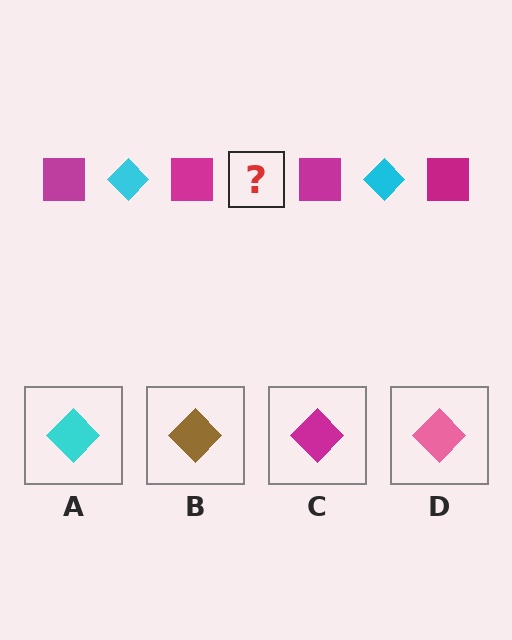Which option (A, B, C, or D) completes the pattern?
A.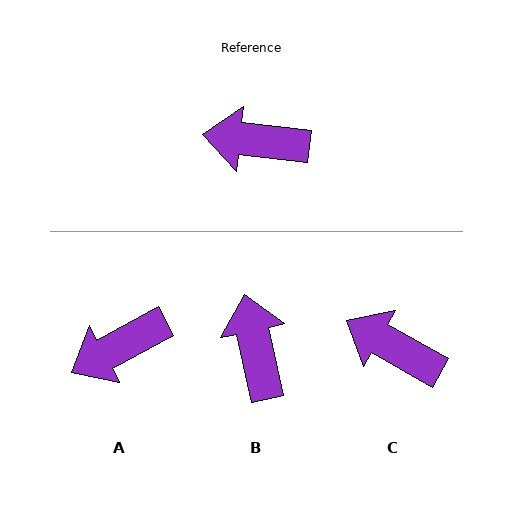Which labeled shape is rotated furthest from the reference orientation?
B, about 72 degrees away.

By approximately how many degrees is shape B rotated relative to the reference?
Approximately 72 degrees clockwise.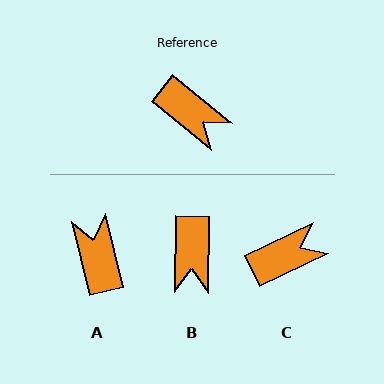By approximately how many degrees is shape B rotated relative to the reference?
Approximately 52 degrees clockwise.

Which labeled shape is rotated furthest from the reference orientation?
A, about 142 degrees away.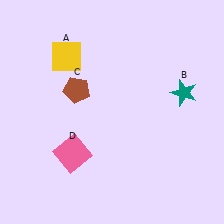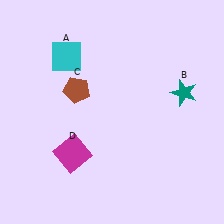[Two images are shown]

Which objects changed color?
A changed from yellow to cyan. D changed from pink to magenta.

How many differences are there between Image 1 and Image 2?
There are 2 differences between the two images.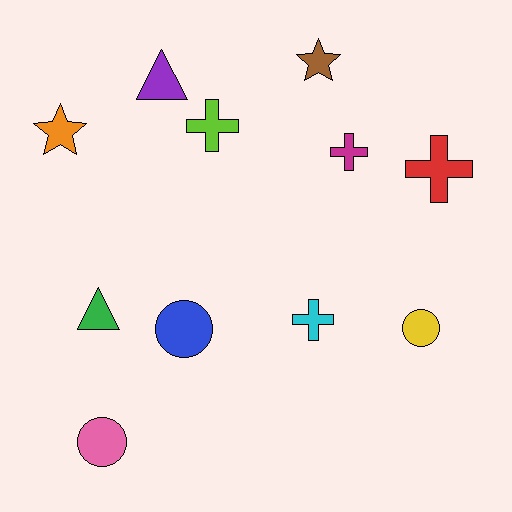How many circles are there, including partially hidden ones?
There are 3 circles.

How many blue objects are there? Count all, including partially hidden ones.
There is 1 blue object.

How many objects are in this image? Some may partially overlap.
There are 11 objects.